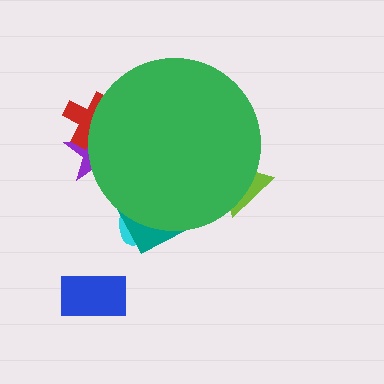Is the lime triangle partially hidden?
Yes, the lime triangle is partially hidden behind the green circle.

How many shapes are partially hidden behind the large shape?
5 shapes are partially hidden.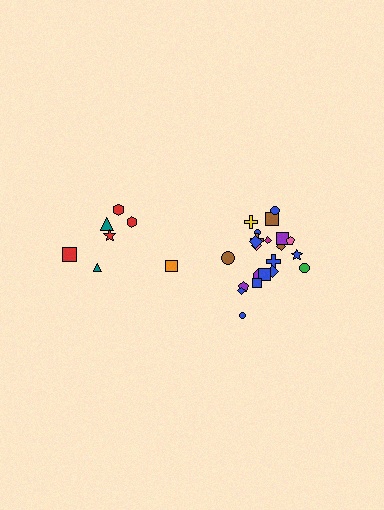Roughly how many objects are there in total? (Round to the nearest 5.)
Roughly 30 objects in total.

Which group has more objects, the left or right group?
The right group.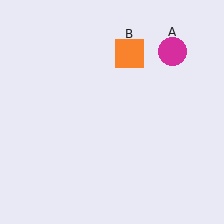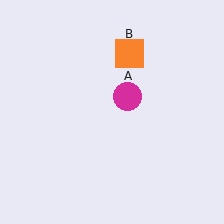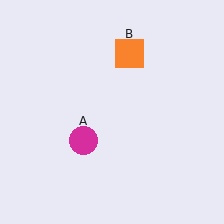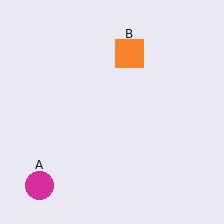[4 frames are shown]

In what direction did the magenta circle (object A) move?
The magenta circle (object A) moved down and to the left.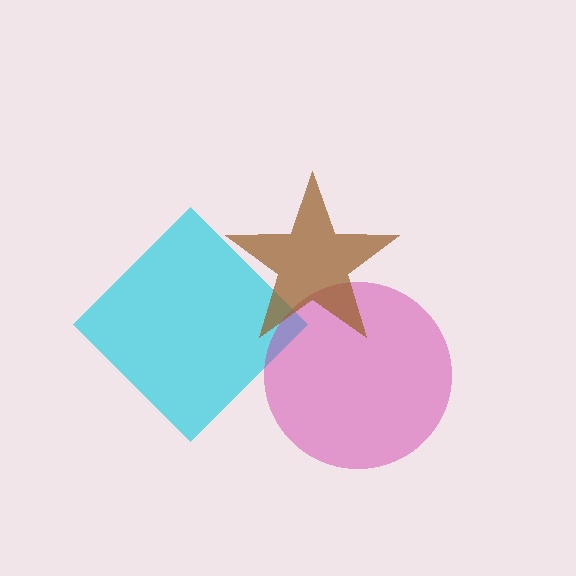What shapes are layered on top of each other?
The layered shapes are: a cyan diamond, a magenta circle, a brown star.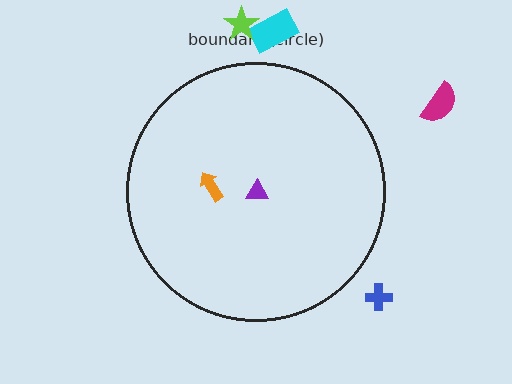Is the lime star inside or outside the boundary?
Outside.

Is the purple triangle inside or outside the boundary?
Inside.